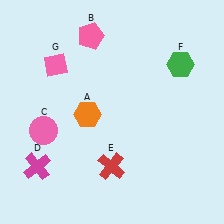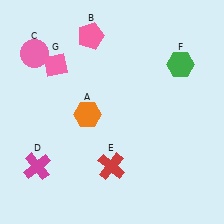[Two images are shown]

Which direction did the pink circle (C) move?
The pink circle (C) moved up.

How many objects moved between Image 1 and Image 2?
1 object moved between the two images.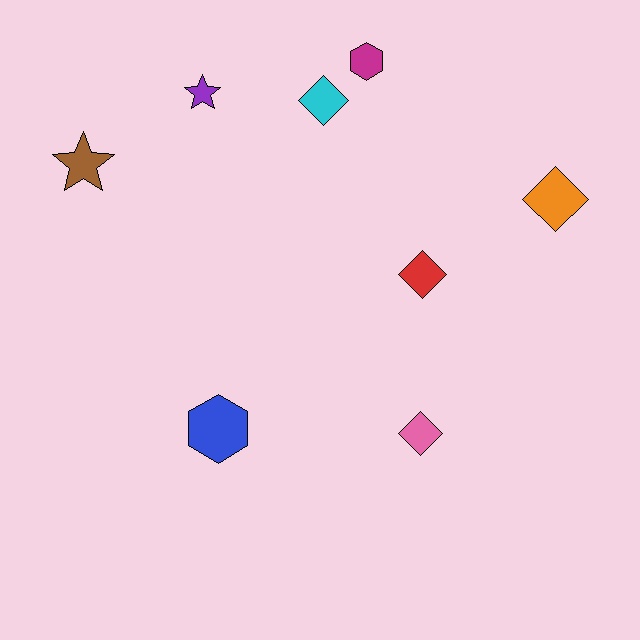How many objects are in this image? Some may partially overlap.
There are 8 objects.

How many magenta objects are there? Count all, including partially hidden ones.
There is 1 magenta object.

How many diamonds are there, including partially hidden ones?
There are 4 diamonds.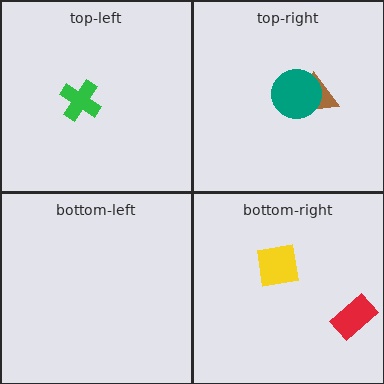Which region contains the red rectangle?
The bottom-right region.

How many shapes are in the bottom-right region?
2.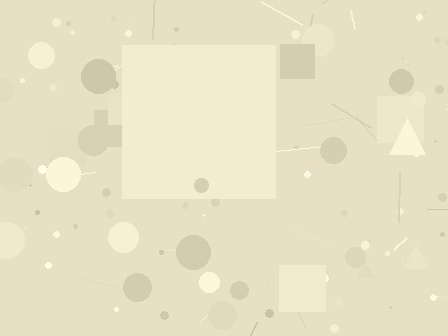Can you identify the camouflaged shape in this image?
The camouflaged shape is a square.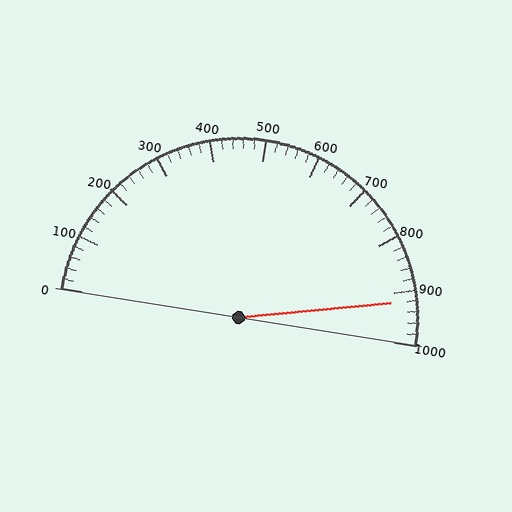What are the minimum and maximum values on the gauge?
The gauge ranges from 0 to 1000.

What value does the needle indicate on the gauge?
The needle indicates approximately 920.